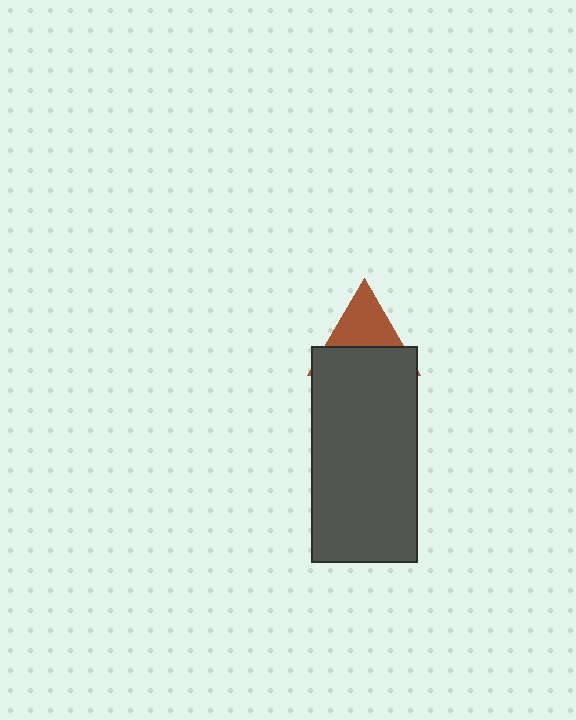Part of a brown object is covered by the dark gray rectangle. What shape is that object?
It is a triangle.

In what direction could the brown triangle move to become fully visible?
The brown triangle could move up. That would shift it out from behind the dark gray rectangle entirely.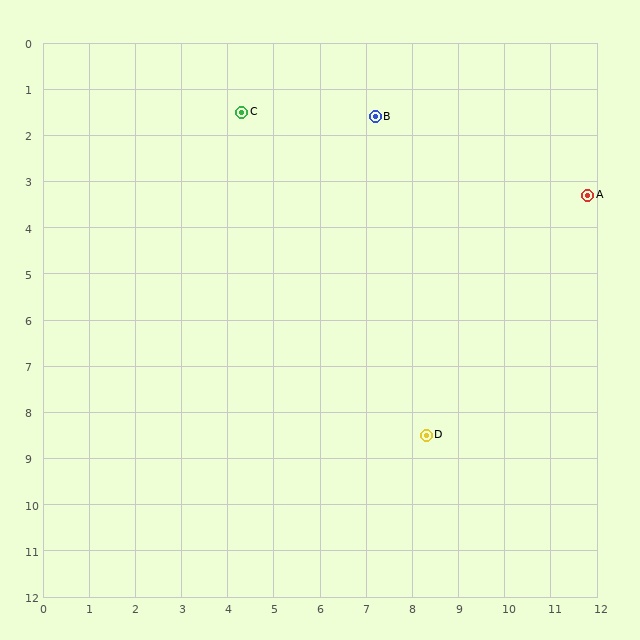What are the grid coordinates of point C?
Point C is at approximately (4.3, 1.5).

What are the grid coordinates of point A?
Point A is at approximately (11.8, 3.3).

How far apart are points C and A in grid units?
Points C and A are about 7.7 grid units apart.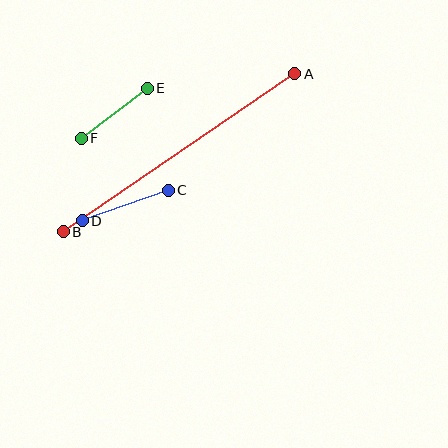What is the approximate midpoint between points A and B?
The midpoint is at approximately (179, 153) pixels.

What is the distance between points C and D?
The distance is approximately 91 pixels.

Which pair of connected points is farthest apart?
Points A and B are farthest apart.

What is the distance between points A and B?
The distance is approximately 280 pixels.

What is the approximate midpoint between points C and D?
The midpoint is at approximately (125, 206) pixels.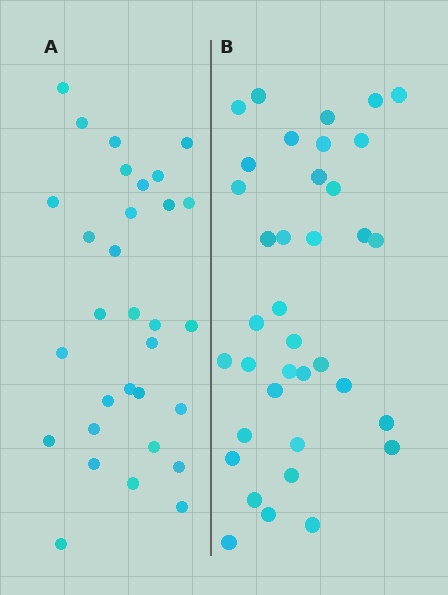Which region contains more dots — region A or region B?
Region B (the right region) has more dots.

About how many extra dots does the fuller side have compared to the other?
Region B has about 6 more dots than region A.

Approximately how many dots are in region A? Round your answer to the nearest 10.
About 30 dots. (The exact count is 31, which rounds to 30.)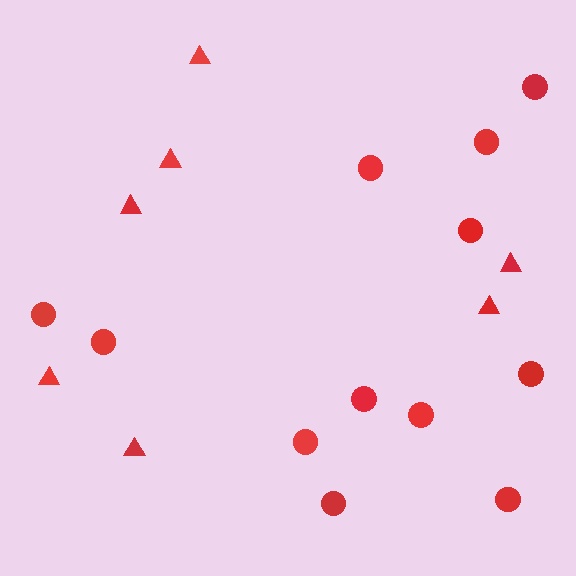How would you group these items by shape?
There are 2 groups: one group of circles (12) and one group of triangles (7).